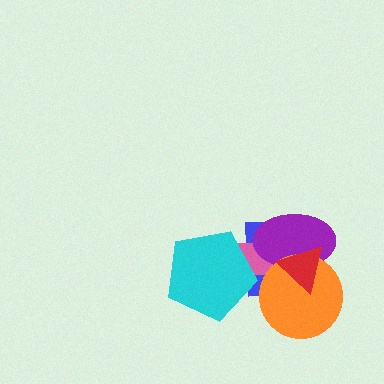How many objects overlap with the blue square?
5 objects overlap with the blue square.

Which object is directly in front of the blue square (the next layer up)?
The pink rectangle is directly in front of the blue square.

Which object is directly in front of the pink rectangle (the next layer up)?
The purple ellipse is directly in front of the pink rectangle.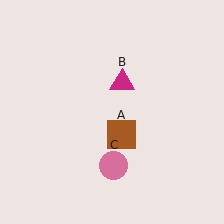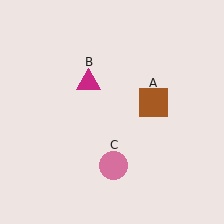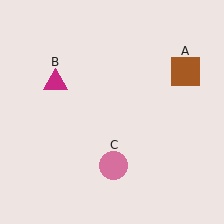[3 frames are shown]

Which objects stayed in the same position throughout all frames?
Pink circle (object C) remained stationary.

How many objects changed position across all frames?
2 objects changed position: brown square (object A), magenta triangle (object B).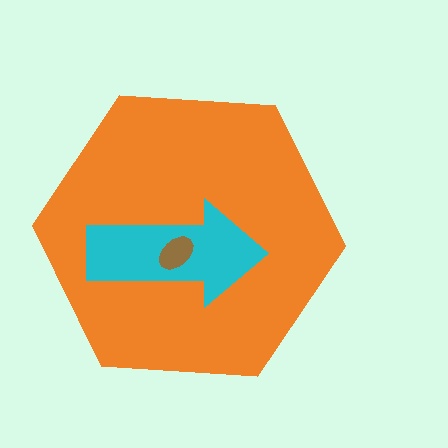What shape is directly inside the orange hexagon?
The cyan arrow.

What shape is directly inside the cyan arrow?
The brown ellipse.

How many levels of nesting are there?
3.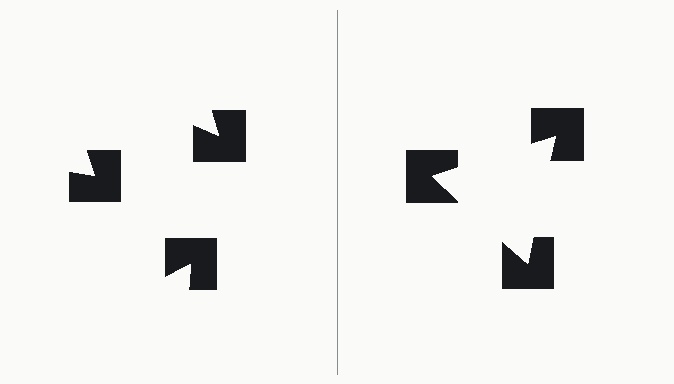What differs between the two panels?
The notched squares are positioned identically on both sides; only the wedge orientations differ. On the right they align to a triangle; on the left they are misaligned.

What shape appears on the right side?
An illusory triangle.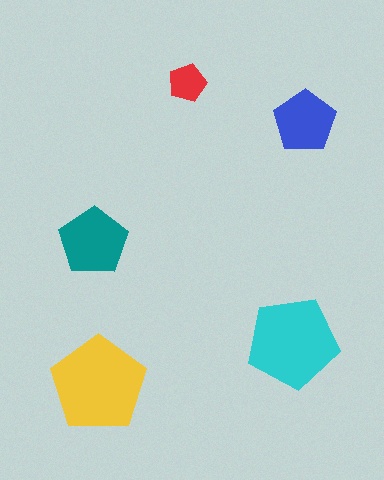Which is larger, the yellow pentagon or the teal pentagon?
The yellow one.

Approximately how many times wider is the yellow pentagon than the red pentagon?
About 2.5 times wider.